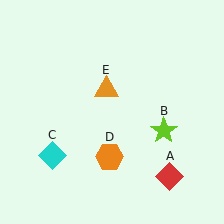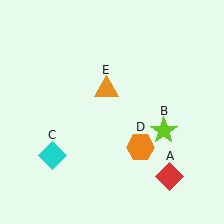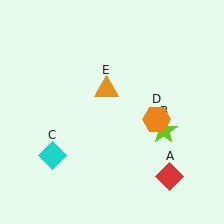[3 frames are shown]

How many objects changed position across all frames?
1 object changed position: orange hexagon (object D).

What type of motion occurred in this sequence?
The orange hexagon (object D) rotated counterclockwise around the center of the scene.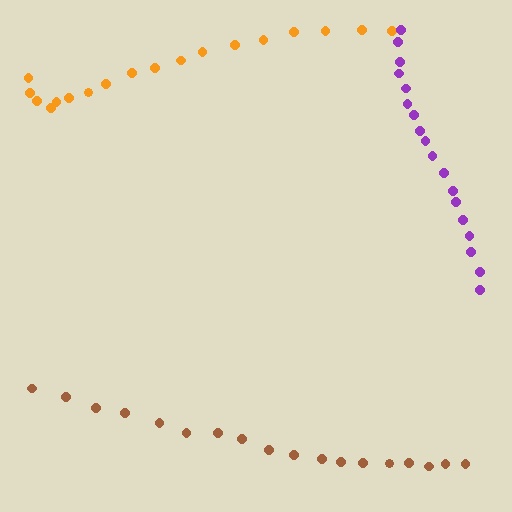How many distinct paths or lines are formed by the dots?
There are 3 distinct paths.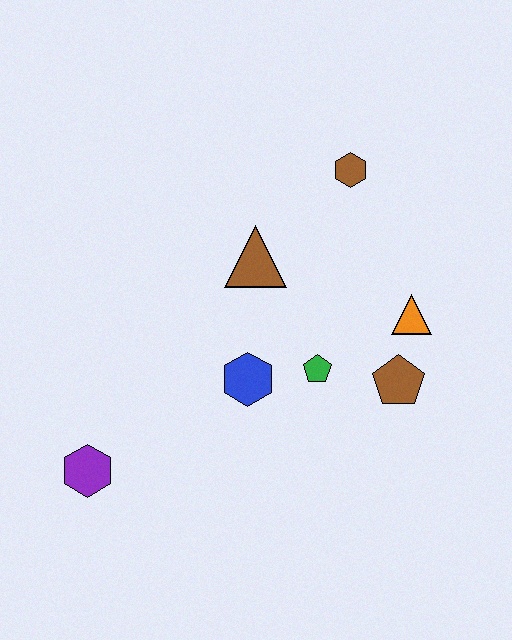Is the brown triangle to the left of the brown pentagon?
Yes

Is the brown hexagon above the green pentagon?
Yes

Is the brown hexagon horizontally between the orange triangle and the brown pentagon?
No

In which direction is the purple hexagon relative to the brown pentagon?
The purple hexagon is to the left of the brown pentagon.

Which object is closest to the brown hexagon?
The brown triangle is closest to the brown hexagon.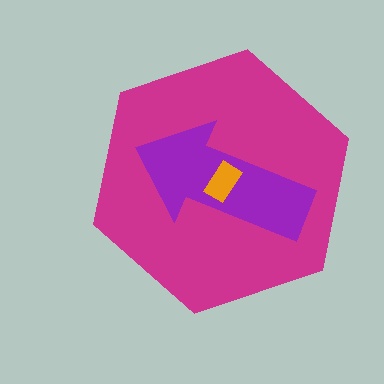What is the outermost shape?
The magenta hexagon.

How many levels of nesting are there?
3.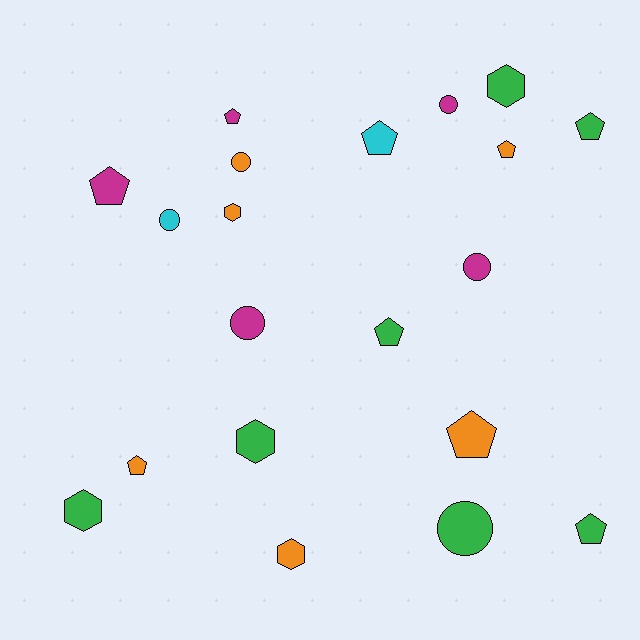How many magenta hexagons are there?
There are no magenta hexagons.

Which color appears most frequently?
Green, with 7 objects.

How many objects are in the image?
There are 20 objects.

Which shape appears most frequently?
Pentagon, with 9 objects.